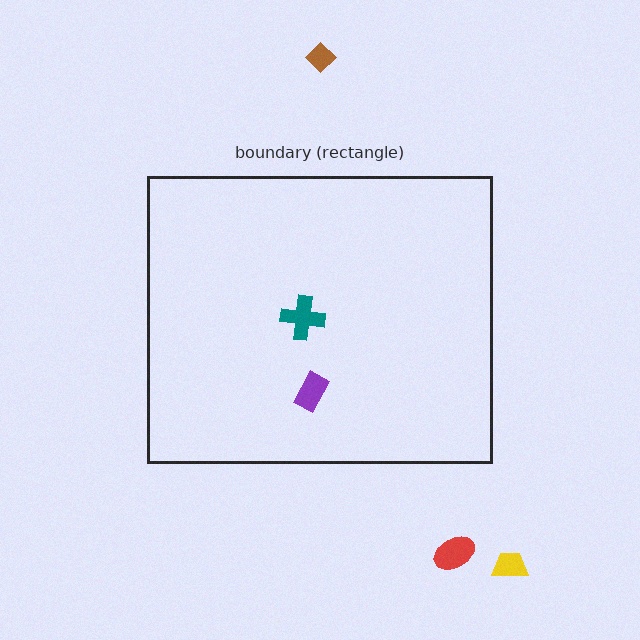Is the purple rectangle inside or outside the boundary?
Inside.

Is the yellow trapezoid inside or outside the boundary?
Outside.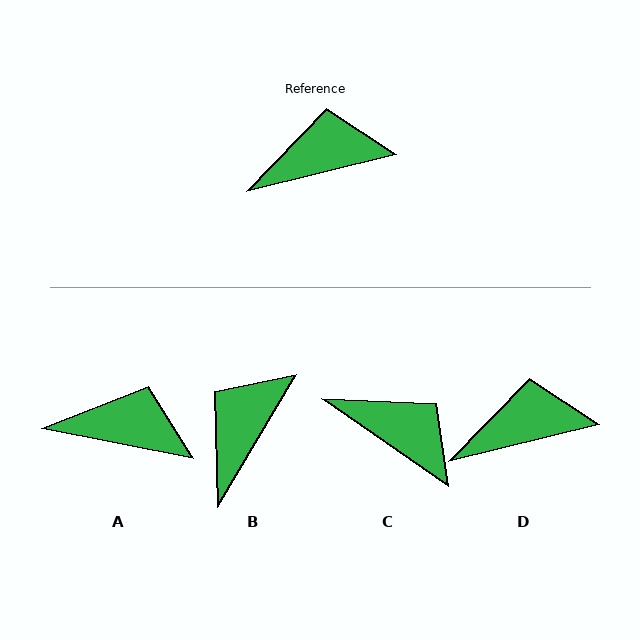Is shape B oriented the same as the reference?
No, it is off by about 46 degrees.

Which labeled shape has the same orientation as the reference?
D.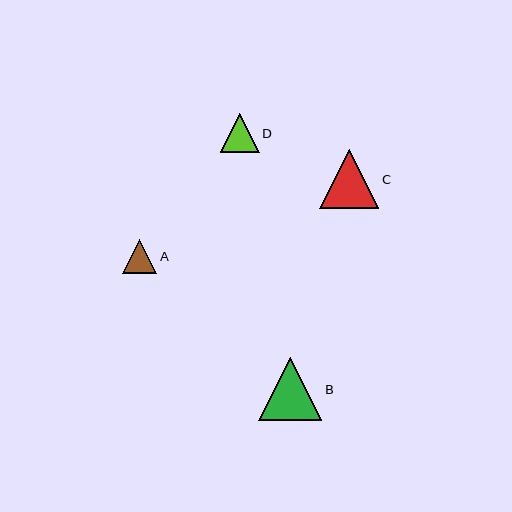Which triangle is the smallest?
Triangle A is the smallest with a size of approximately 34 pixels.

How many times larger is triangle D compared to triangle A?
Triangle D is approximately 1.1 times the size of triangle A.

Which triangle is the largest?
Triangle B is the largest with a size of approximately 63 pixels.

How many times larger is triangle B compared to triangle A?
Triangle B is approximately 1.8 times the size of triangle A.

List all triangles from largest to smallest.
From largest to smallest: B, C, D, A.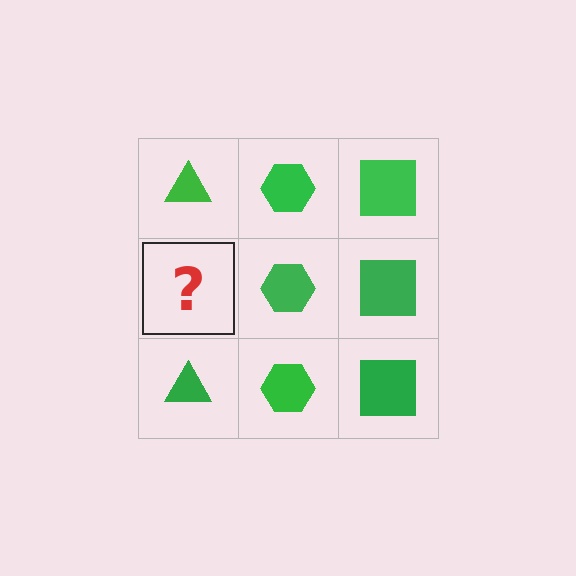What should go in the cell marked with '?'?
The missing cell should contain a green triangle.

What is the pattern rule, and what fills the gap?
The rule is that each column has a consistent shape. The gap should be filled with a green triangle.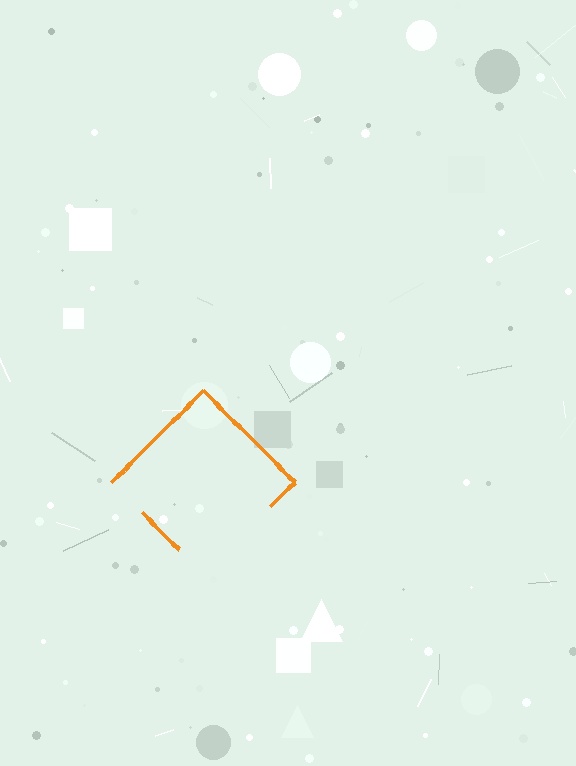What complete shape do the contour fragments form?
The contour fragments form a diamond.